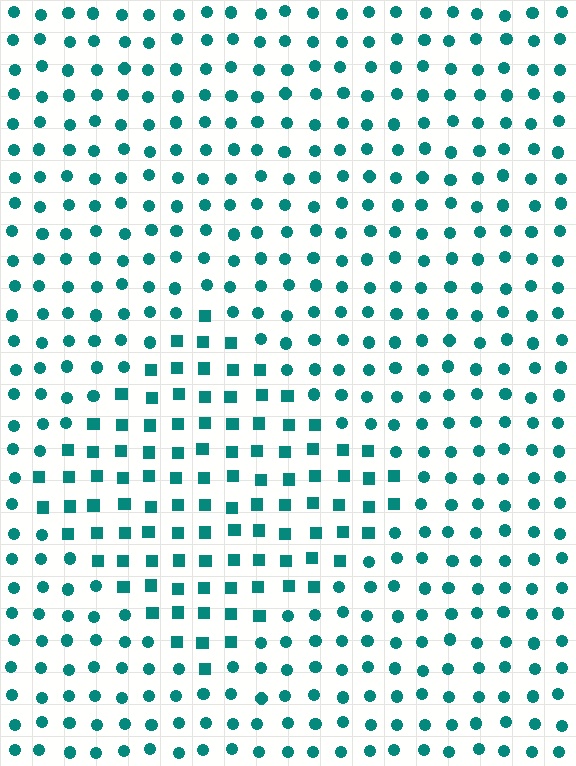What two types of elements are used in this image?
The image uses squares inside the diamond region and circles outside it.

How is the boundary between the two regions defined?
The boundary is defined by a change in element shape: squares inside vs. circles outside. All elements share the same color and spacing.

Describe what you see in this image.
The image is filled with small teal elements arranged in a uniform grid. A diamond-shaped region contains squares, while the surrounding area contains circles. The boundary is defined purely by the change in element shape.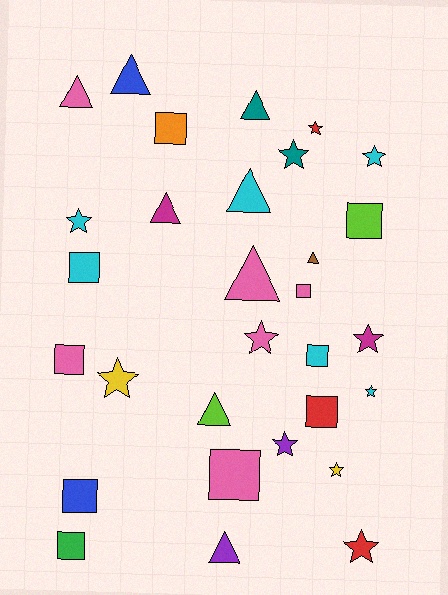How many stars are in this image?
There are 11 stars.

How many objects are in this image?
There are 30 objects.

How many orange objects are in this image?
There is 1 orange object.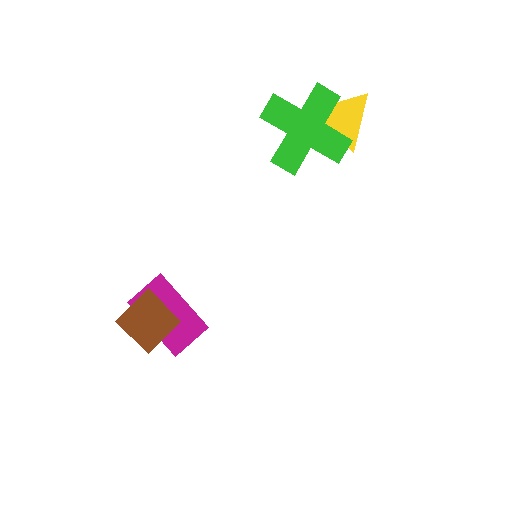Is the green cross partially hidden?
No, no other shape covers it.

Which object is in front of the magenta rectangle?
The brown diamond is in front of the magenta rectangle.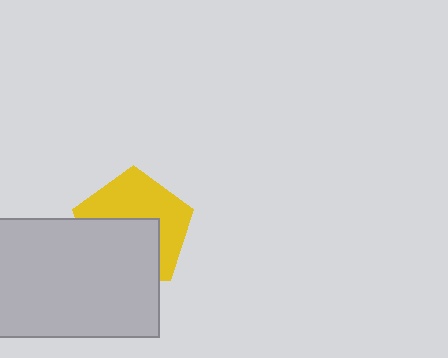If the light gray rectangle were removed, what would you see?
You would see the complete yellow pentagon.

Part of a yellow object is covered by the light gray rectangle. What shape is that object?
It is a pentagon.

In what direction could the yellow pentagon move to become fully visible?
The yellow pentagon could move up. That would shift it out from behind the light gray rectangle entirely.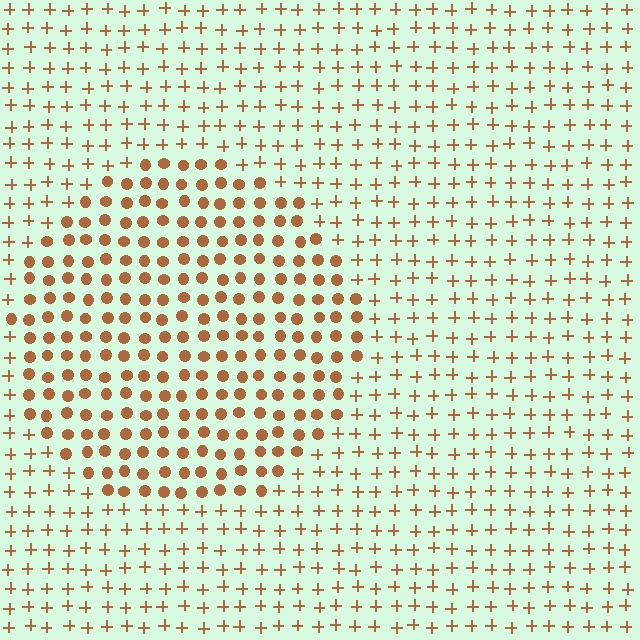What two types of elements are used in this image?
The image uses circles inside the circle region and plus signs outside it.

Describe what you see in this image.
The image is filled with small brown elements arranged in a uniform grid. A circle-shaped region contains circles, while the surrounding area contains plus signs. The boundary is defined purely by the change in element shape.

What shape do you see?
I see a circle.